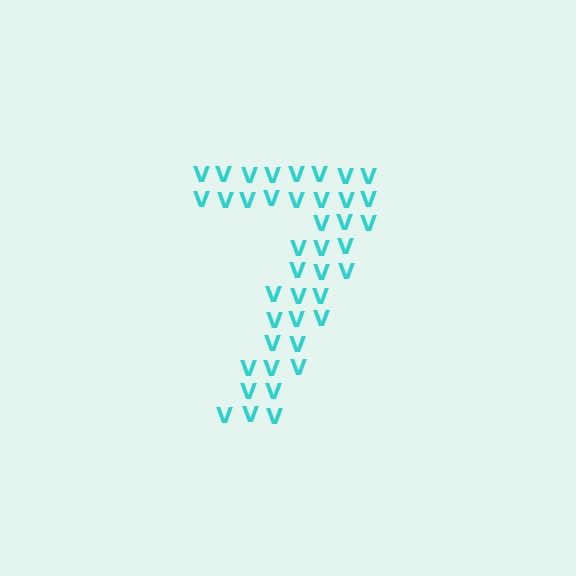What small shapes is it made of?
It is made of small letter V's.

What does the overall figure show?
The overall figure shows the digit 7.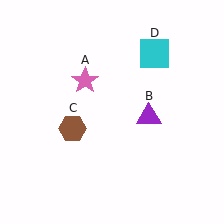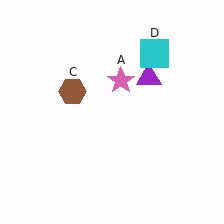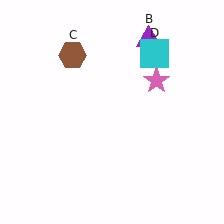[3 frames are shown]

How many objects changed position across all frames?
3 objects changed position: pink star (object A), purple triangle (object B), brown hexagon (object C).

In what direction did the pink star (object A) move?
The pink star (object A) moved right.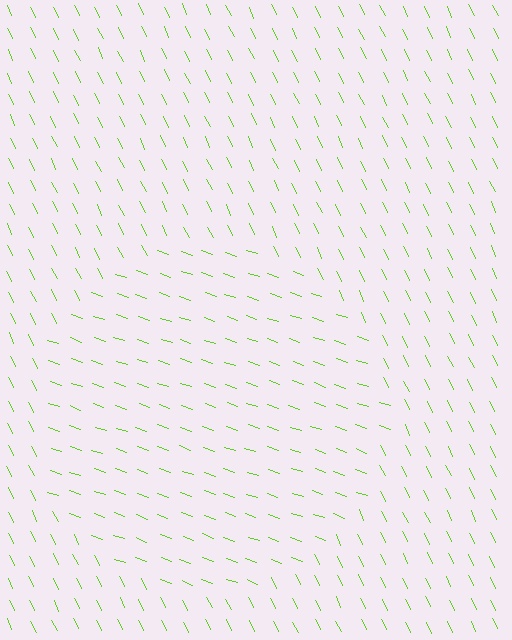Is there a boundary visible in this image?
Yes, there is a texture boundary formed by a change in line orientation.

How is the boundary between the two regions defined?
The boundary is defined purely by a change in line orientation (approximately 45 degrees difference). All lines are the same color and thickness.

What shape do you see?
I see a circle.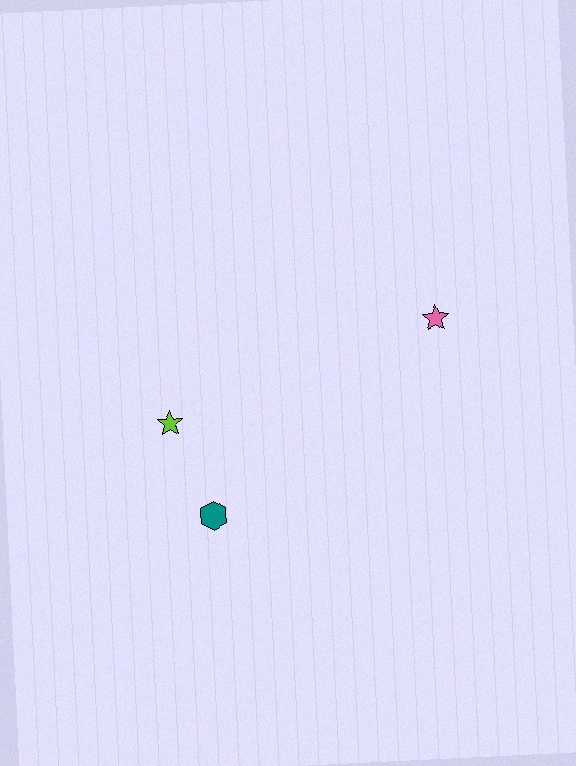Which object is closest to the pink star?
The lime star is closest to the pink star.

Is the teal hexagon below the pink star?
Yes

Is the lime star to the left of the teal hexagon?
Yes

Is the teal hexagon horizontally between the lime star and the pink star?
Yes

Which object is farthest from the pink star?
The teal hexagon is farthest from the pink star.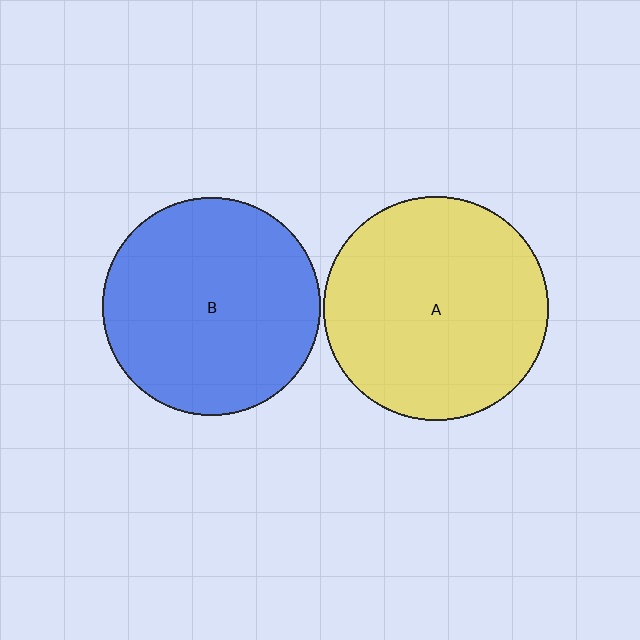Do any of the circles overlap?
No, none of the circles overlap.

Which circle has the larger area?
Circle A (yellow).